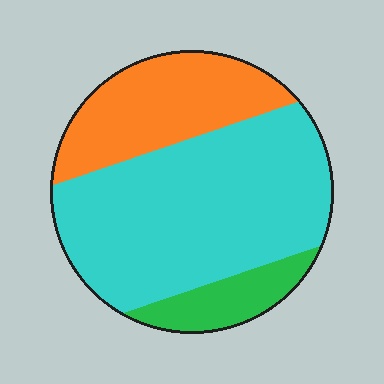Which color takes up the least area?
Green, at roughly 10%.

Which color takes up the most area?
Cyan, at roughly 60%.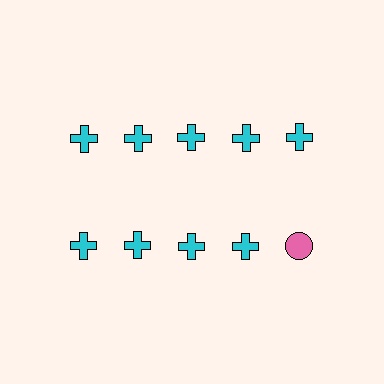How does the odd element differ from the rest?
It differs in both color (pink instead of cyan) and shape (circle instead of cross).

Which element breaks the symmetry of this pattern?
The pink circle in the second row, rightmost column breaks the symmetry. All other shapes are cyan crosses.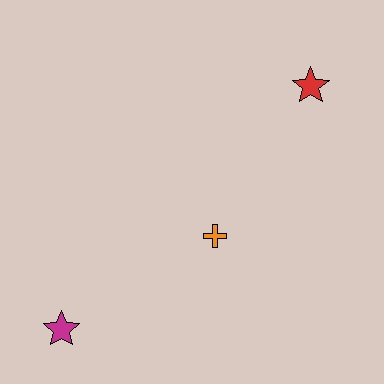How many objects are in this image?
There are 3 objects.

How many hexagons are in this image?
There are no hexagons.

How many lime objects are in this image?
There are no lime objects.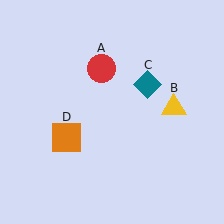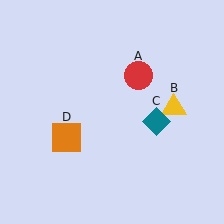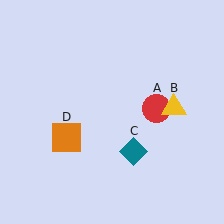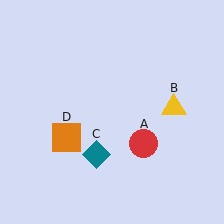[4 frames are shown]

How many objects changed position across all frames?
2 objects changed position: red circle (object A), teal diamond (object C).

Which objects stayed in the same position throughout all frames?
Yellow triangle (object B) and orange square (object D) remained stationary.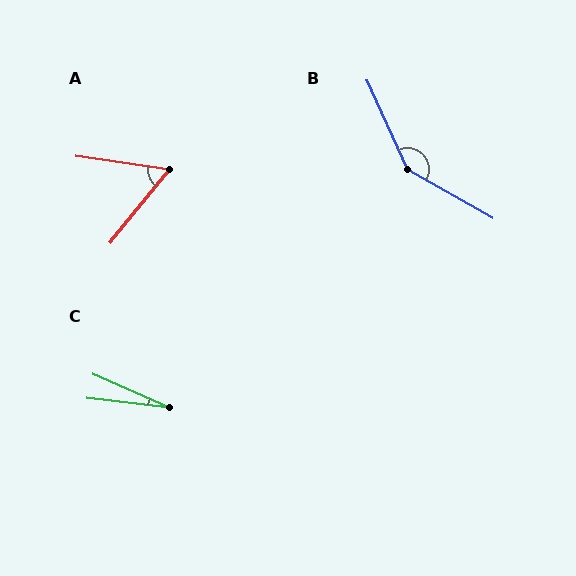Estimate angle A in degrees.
Approximately 59 degrees.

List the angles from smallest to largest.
C (17°), A (59°), B (144°).